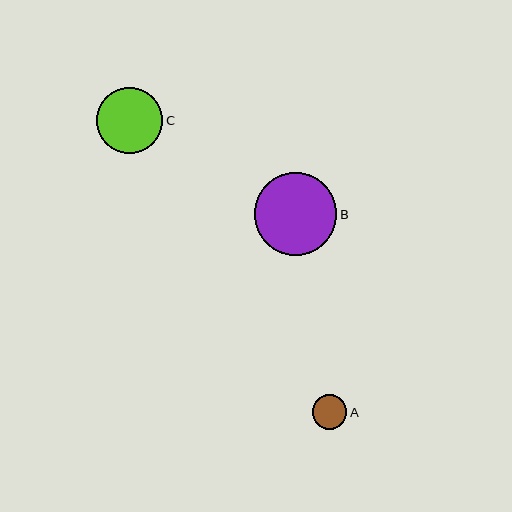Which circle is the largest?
Circle B is the largest with a size of approximately 83 pixels.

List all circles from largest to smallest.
From largest to smallest: B, C, A.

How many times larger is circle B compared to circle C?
Circle B is approximately 1.2 times the size of circle C.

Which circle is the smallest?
Circle A is the smallest with a size of approximately 35 pixels.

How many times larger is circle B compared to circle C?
Circle B is approximately 1.2 times the size of circle C.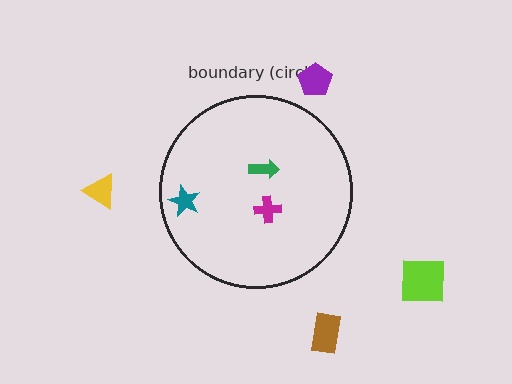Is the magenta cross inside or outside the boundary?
Inside.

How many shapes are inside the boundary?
3 inside, 4 outside.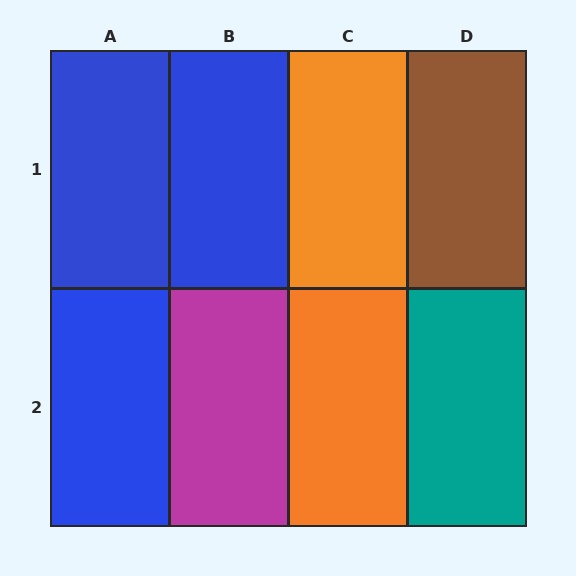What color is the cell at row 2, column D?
Teal.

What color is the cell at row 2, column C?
Orange.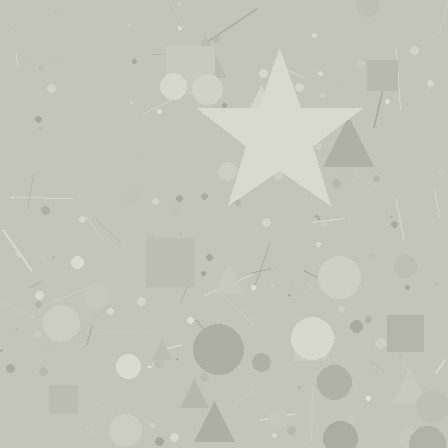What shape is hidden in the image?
A star is hidden in the image.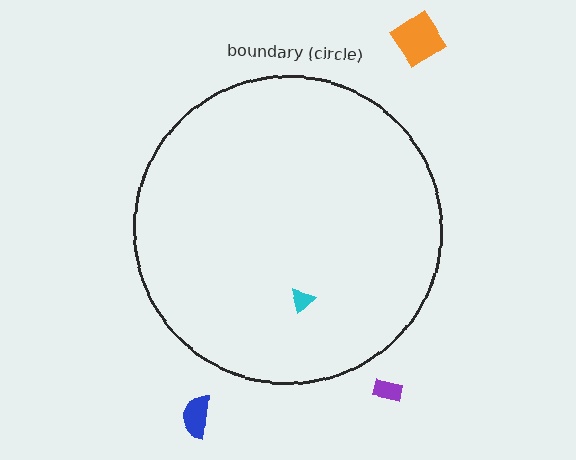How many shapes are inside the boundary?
1 inside, 3 outside.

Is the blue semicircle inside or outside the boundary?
Outside.